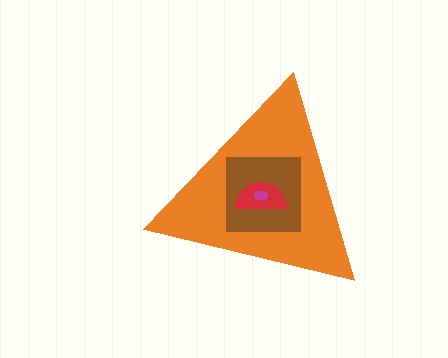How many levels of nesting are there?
4.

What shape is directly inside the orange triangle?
The brown square.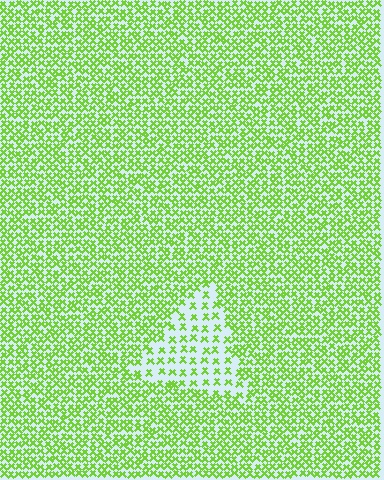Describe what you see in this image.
The image contains small lime elements arranged at two different densities. A triangle-shaped region is visible where the elements are less densely packed than the surrounding area.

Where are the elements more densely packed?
The elements are more densely packed outside the triangle boundary.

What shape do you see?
I see a triangle.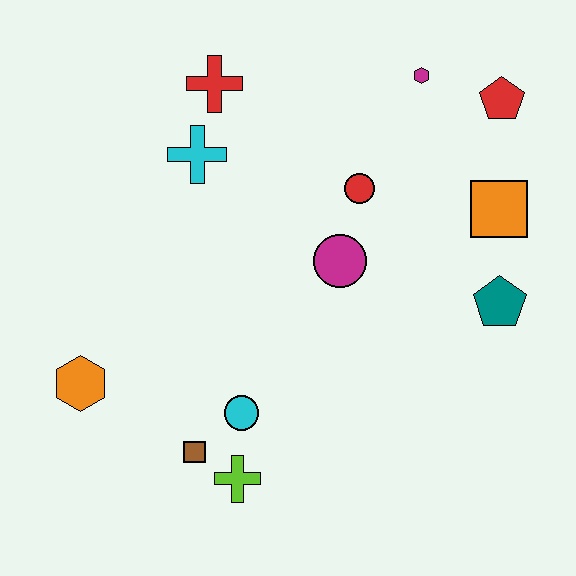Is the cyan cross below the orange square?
No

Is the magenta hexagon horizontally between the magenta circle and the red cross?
No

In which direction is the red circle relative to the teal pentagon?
The red circle is to the left of the teal pentagon.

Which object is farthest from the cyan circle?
The red pentagon is farthest from the cyan circle.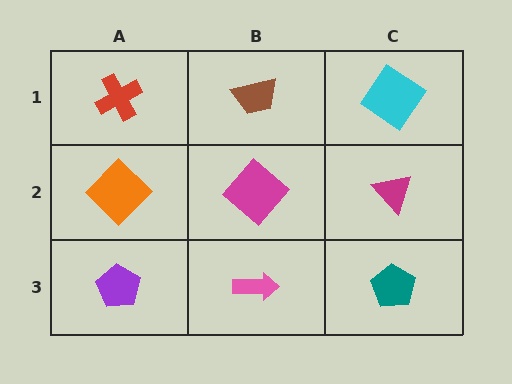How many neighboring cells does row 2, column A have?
3.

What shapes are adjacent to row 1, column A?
An orange diamond (row 2, column A), a brown trapezoid (row 1, column B).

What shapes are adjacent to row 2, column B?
A brown trapezoid (row 1, column B), a pink arrow (row 3, column B), an orange diamond (row 2, column A), a magenta triangle (row 2, column C).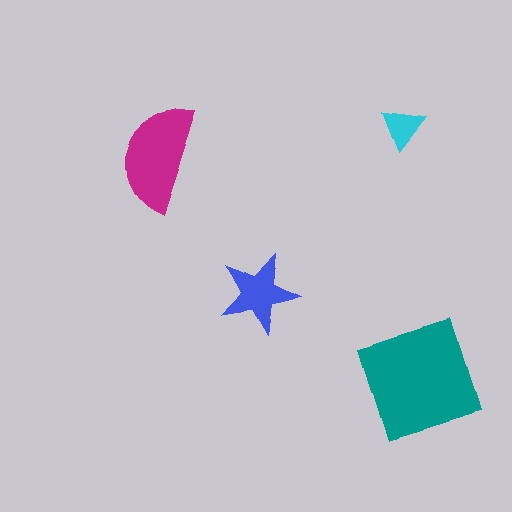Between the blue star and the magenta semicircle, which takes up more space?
The magenta semicircle.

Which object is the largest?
The teal square.